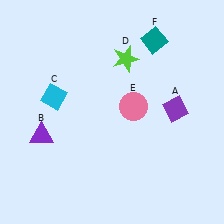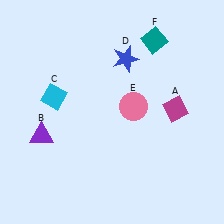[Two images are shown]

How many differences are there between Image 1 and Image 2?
There are 2 differences between the two images.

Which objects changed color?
A changed from purple to magenta. D changed from lime to blue.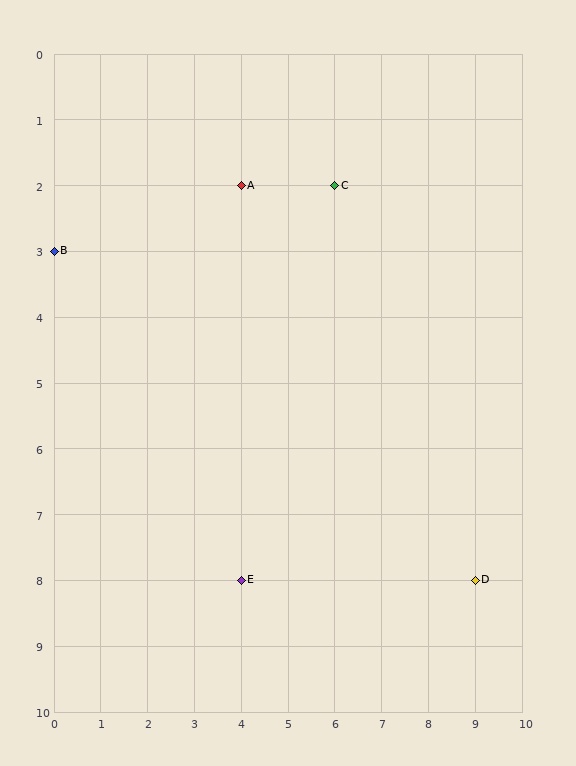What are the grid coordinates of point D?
Point D is at grid coordinates (9, 8).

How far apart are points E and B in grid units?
Points E and B are 4 columns and 5 rows apart (about 6.4 grid units diagonally).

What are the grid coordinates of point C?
Point C is at grid coordinates (6, 2).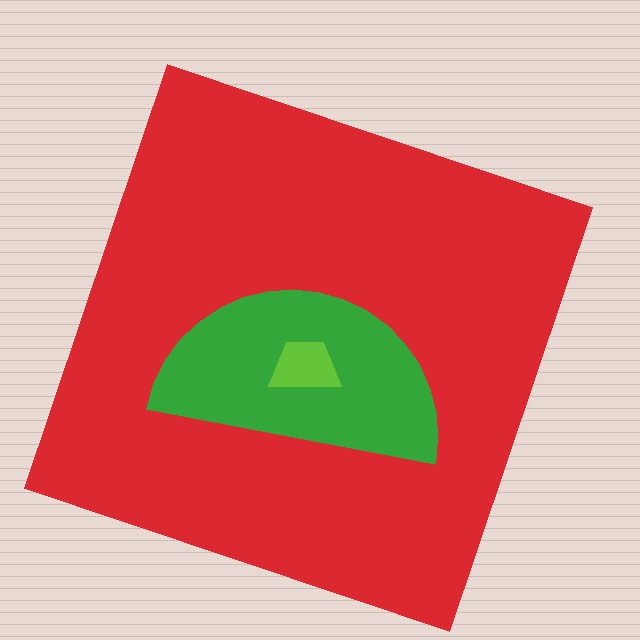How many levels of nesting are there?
3.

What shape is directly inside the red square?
The green semicircle.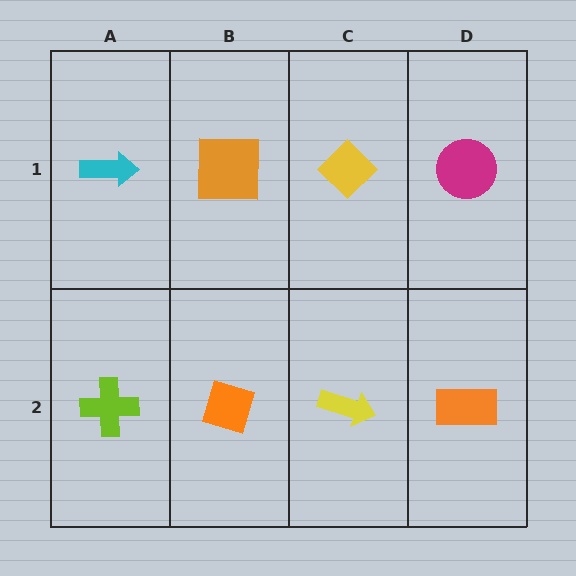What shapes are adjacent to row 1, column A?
A lime cross (row 2, column A), an orange square (row 1, column B).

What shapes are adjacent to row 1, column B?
An orange diamond (row 2, column B), a cyan arrow (row 1, column A), a yellow diamond (row 1, column C).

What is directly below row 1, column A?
A lime cross.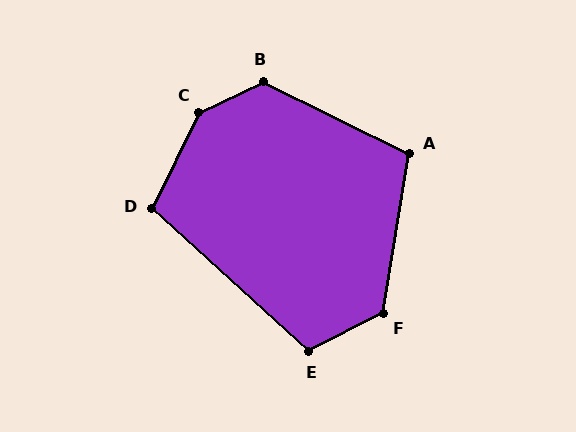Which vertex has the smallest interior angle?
D, at approximately 106 degrees.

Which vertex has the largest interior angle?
C, at approximately 142 degrees.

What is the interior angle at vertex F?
Approximately 126 degrees (obtuse).